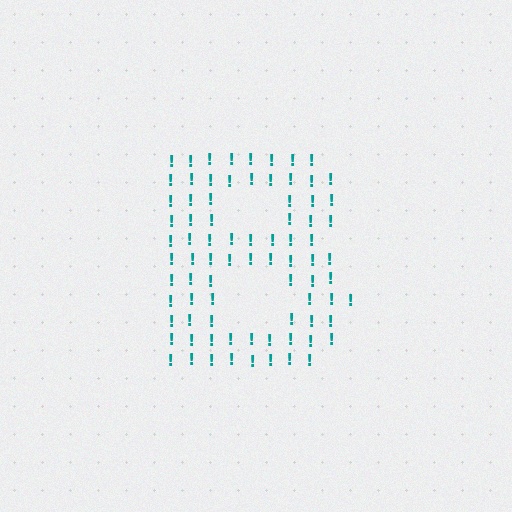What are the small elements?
The small elements are exclamation marks.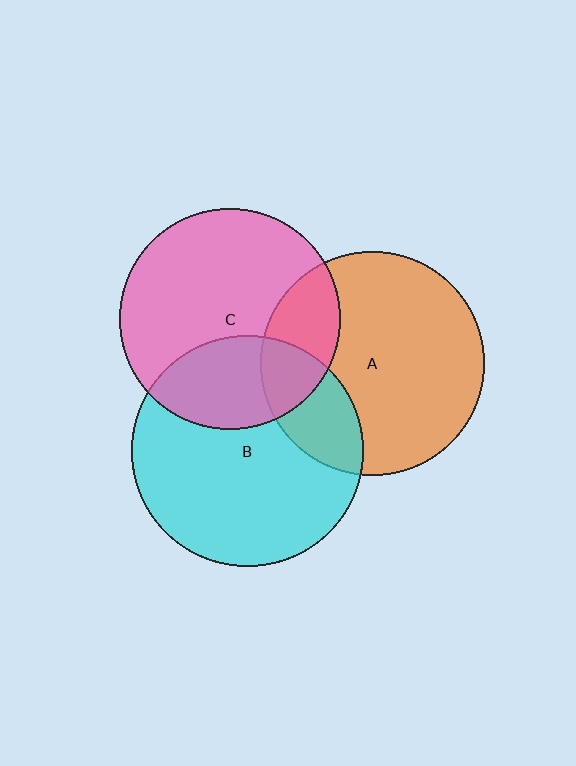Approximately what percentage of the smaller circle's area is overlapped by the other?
Approximately 30%.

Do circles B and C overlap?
Yes.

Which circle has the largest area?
Circle B (cyan).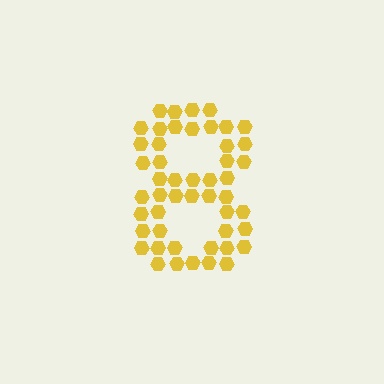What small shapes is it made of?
It is made of small hexagons.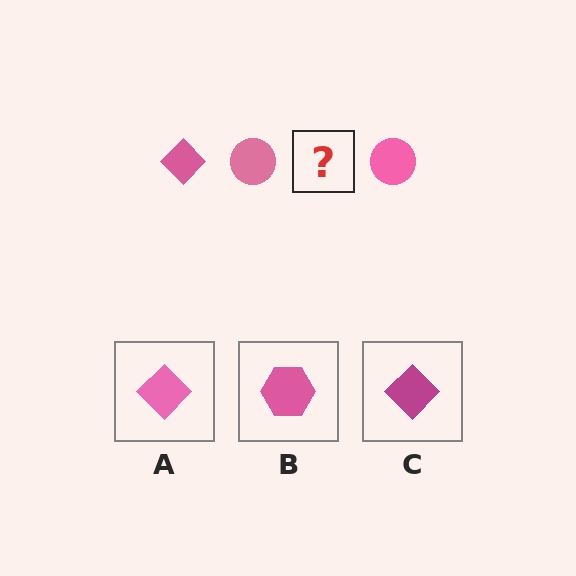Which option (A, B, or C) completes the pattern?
A.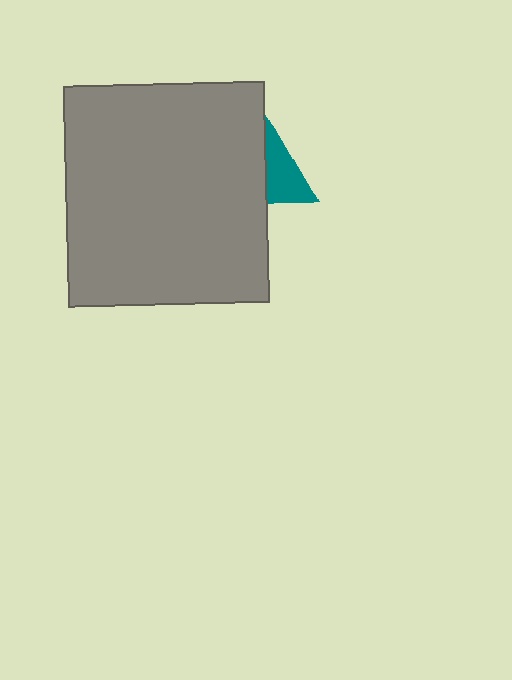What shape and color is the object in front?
The object in front is a gray rectangle.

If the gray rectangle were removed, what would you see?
You would see the complete teal triangle.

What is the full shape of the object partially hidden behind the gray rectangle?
The partially hidden object is a teal triangle.